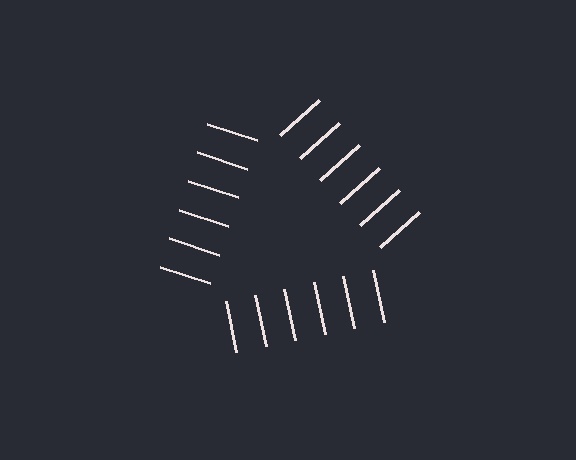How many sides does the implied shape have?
3 sides — the line-ends trace a triangle.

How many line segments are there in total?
18 — 6 along each of the 3 edges.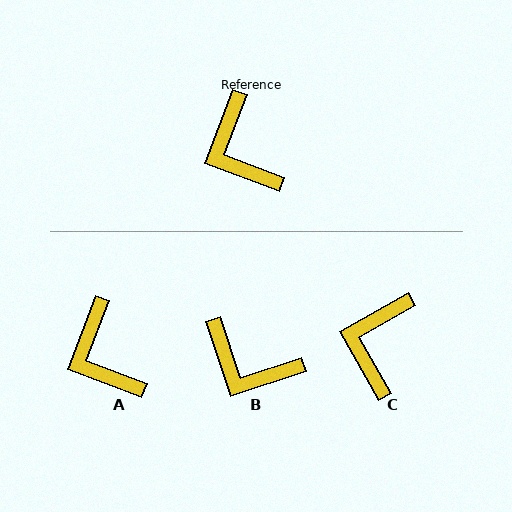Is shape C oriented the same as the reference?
No, it is off by about 40 degrees.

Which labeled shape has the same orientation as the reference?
A.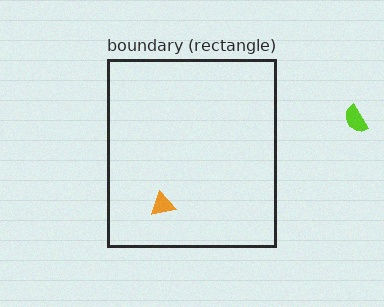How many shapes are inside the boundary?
1 inside, 1 outside.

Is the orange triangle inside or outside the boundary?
Inside.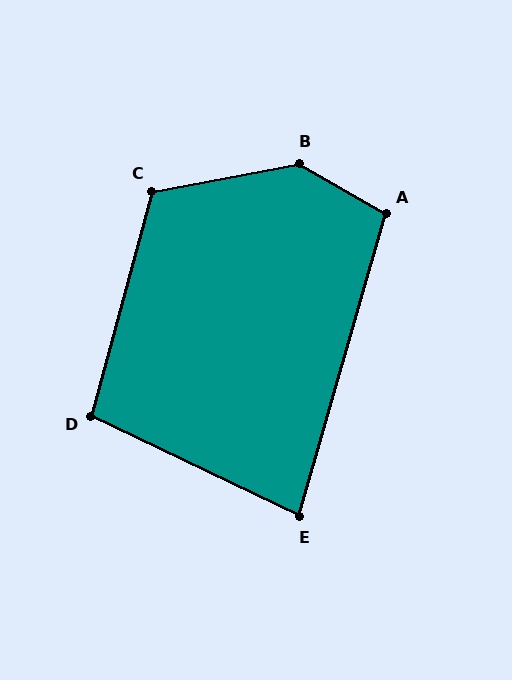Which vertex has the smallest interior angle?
E, at approximately 80 degrees.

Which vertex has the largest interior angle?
B, at approximately 139 degrees.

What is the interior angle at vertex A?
Approximately 104 degrees (obtuse).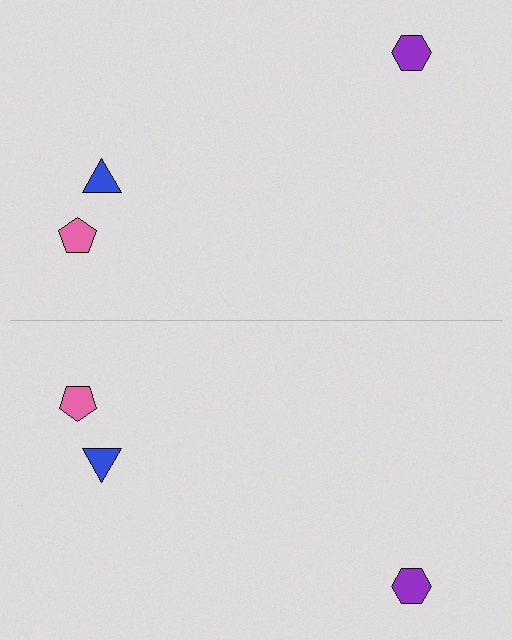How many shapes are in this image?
There are 6 shapes in this image.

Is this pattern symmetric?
Yes, this pattern has bilateral (reflection) symmetry.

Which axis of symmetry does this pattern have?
The pattern has a horizontal axis of symmetry running through the center of the image.